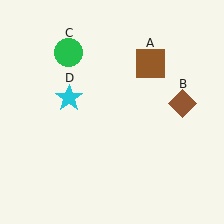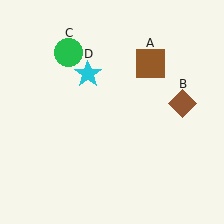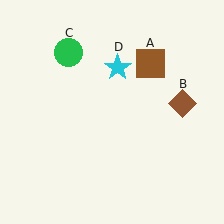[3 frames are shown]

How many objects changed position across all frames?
1 object changed position: cyan star (object D).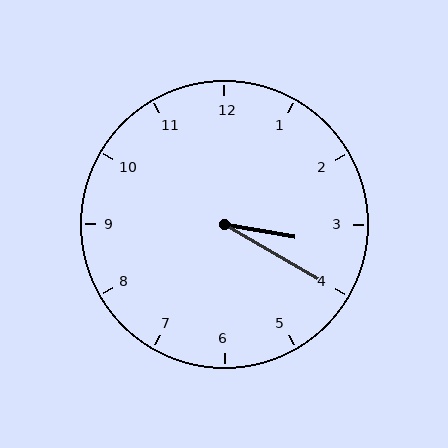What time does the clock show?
3:20.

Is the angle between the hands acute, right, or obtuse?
It is acute.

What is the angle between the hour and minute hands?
Approximately 20 degrees.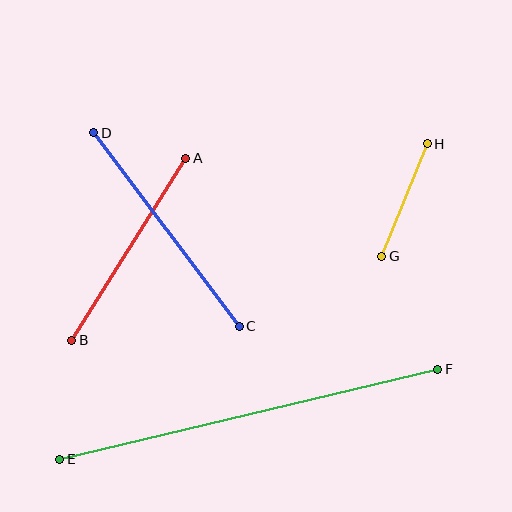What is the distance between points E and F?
The distance is approximately 389 pixels.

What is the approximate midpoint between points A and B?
The midpoint is at approximately (129, 249) pixels.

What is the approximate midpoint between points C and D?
The midpoint is at approximately (167, 230) pixels.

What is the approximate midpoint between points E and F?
The midpoint is at approximately (249, 414) pixels.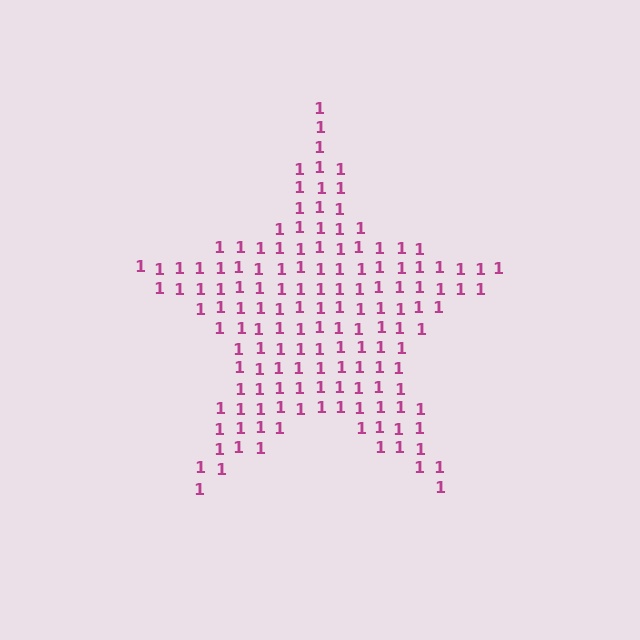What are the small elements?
The small elements are digit 1's.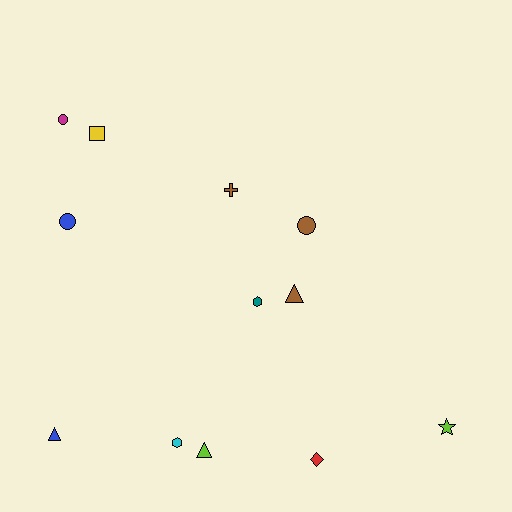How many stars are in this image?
There is 1 star.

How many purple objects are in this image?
There are no purple objects.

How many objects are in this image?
There are 12 objects.